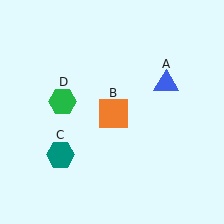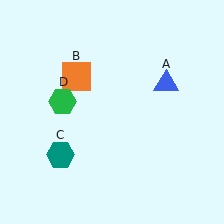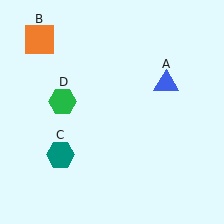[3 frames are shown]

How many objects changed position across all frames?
1 object changed position: orange square (object B).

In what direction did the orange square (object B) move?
The orange square (object B) moved up and to the left.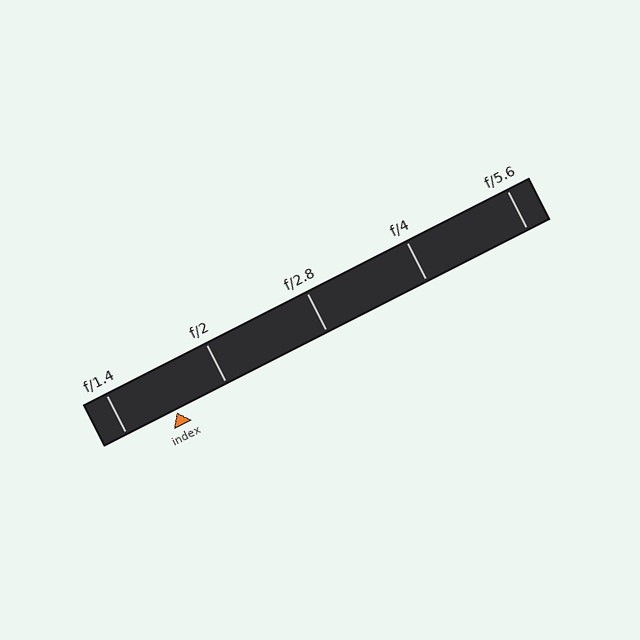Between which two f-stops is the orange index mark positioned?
The index mark is between f/1.4 and f/2.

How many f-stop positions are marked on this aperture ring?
There are 5 f-stop positions marked.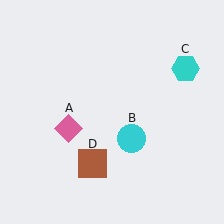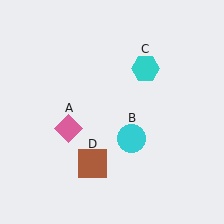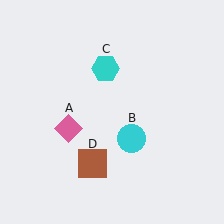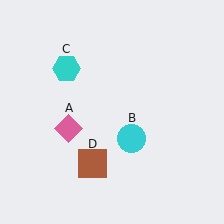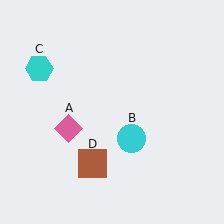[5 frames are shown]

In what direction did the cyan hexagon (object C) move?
The cyan hexagon (object C) moved left.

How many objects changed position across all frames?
1 object changed position: cyan hexagon (object C).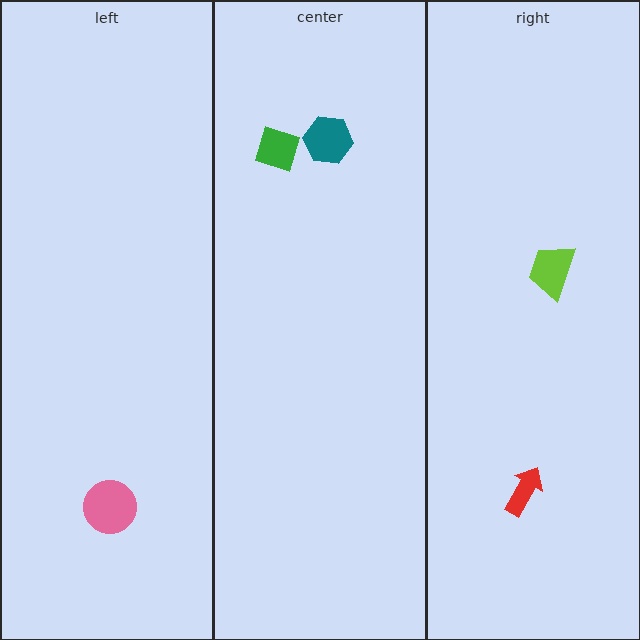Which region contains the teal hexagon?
The center region.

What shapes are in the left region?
The pink circle.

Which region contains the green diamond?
The center region.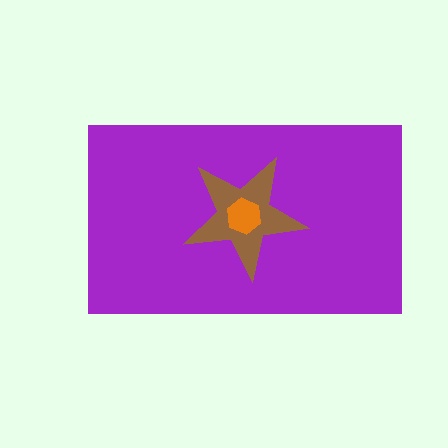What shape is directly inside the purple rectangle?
The brown star.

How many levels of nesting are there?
3.